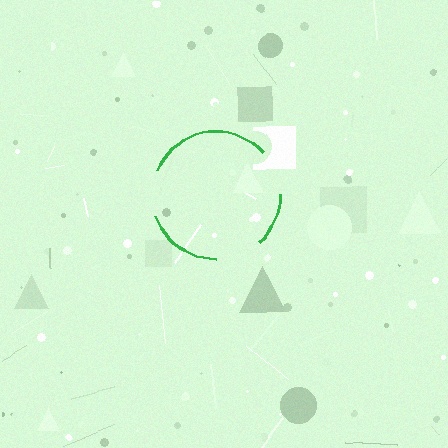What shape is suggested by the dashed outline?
The dashed outline suggests a circle.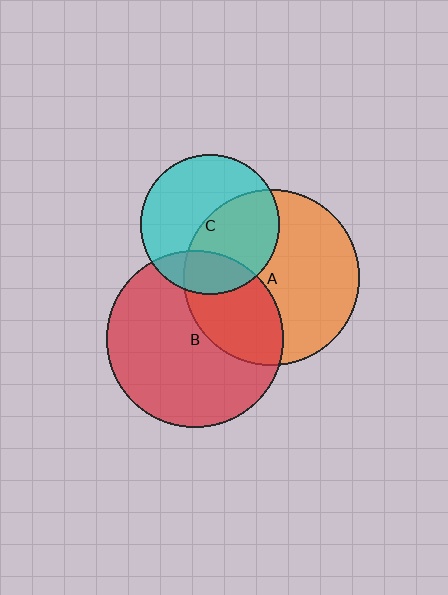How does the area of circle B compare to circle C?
Approximately 1.6 times.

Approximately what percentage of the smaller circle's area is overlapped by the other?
Approximately 35%.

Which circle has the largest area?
Circle B (red).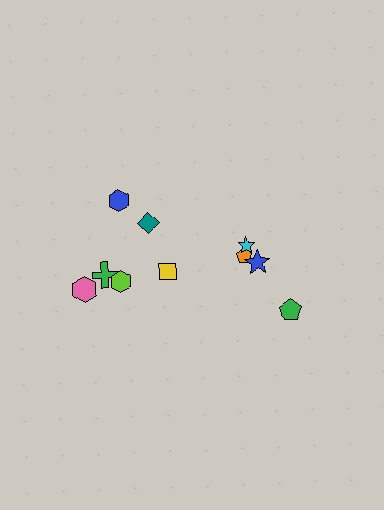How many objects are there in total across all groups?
There are 10 objects.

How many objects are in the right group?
There are 4 objects.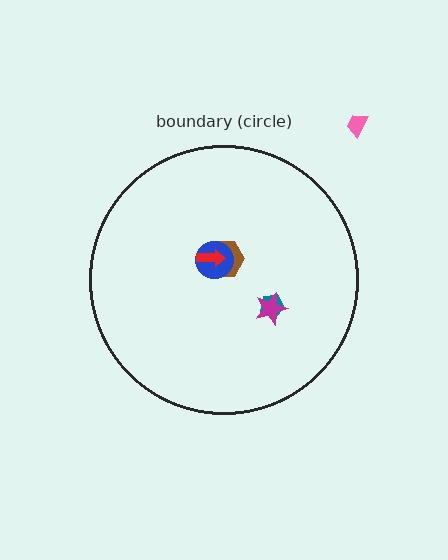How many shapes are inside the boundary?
5 inside, 1 outside.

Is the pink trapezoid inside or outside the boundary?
Outside.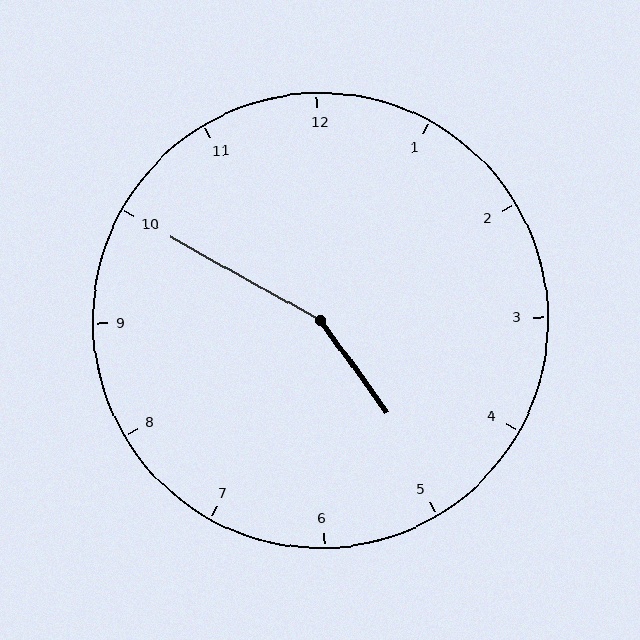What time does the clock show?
4:50.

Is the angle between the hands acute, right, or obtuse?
It is obtuse.